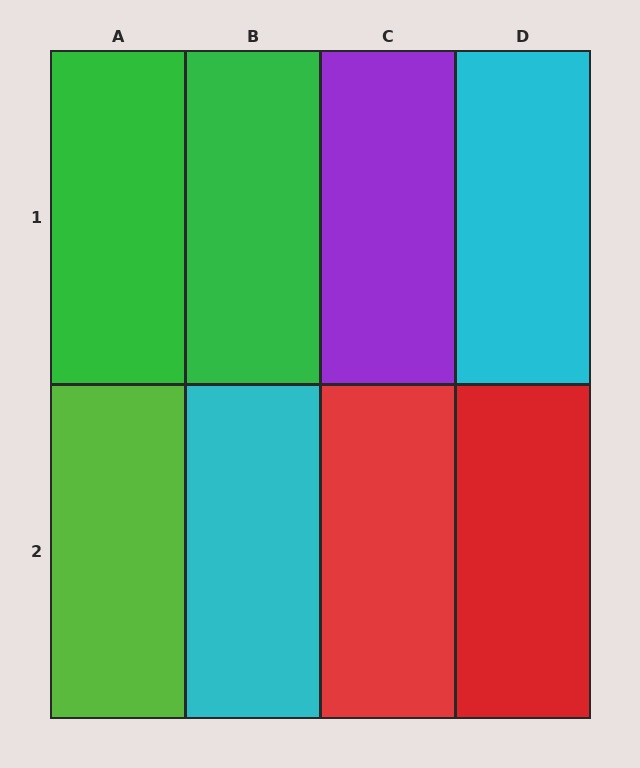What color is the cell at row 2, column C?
Red.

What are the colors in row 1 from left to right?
Green, green, purple, cyan.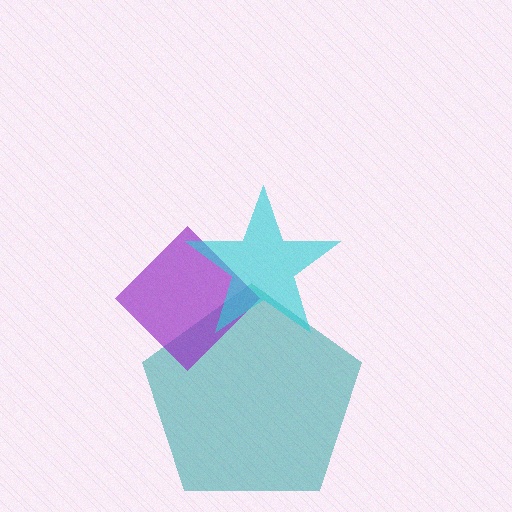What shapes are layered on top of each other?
The layered shapes are: a teal pentagon, a purple diamond, a cyan star.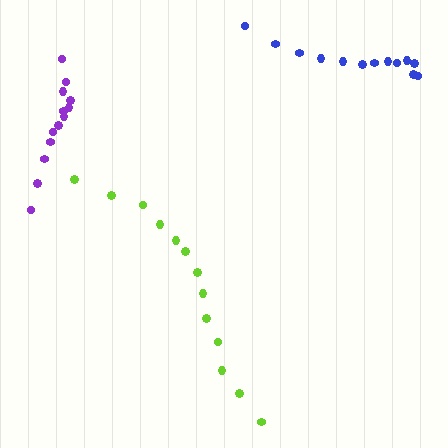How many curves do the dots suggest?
There are 3 distinct paths.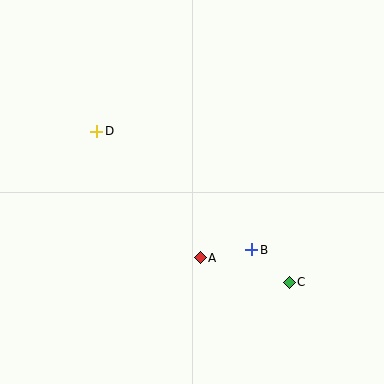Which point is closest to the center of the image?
Point A at (200, 258) is closest to the center.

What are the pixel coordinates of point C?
Point C is at (289, 282).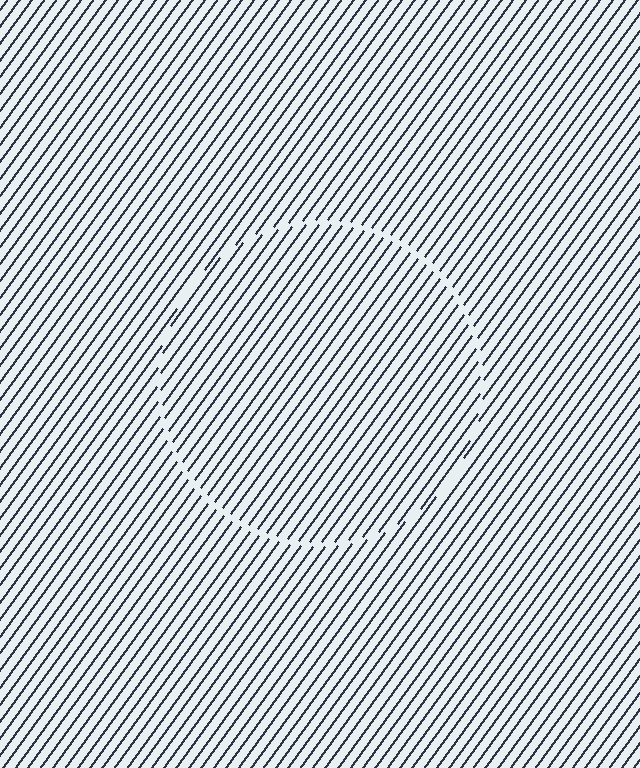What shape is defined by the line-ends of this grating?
An illusory circle. The interior of the shape contains the same grating, shifted by half a period — the contour is defined by the phase discontinuity where line-ends from the inner and outer gratings abut.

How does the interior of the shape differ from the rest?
The interior of the shape contains the same grating, shifted by half a period — the contour is defined by the phase discontinuity where line-ends from the inner and outer gratings abut.